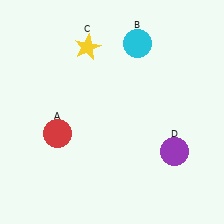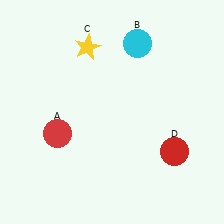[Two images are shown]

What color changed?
The circle (D) changed from purple in Image 1 to red in Image 2.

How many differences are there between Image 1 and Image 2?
There is 1 difference between the two images.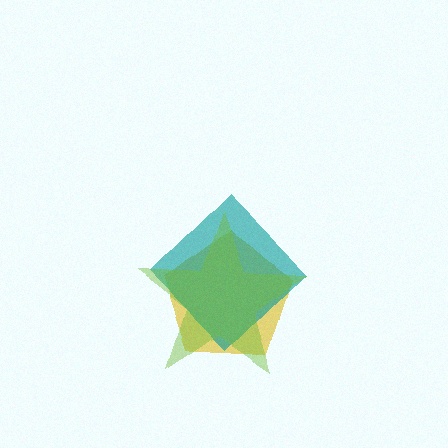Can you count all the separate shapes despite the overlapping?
Yes, there are 3 separate shapes.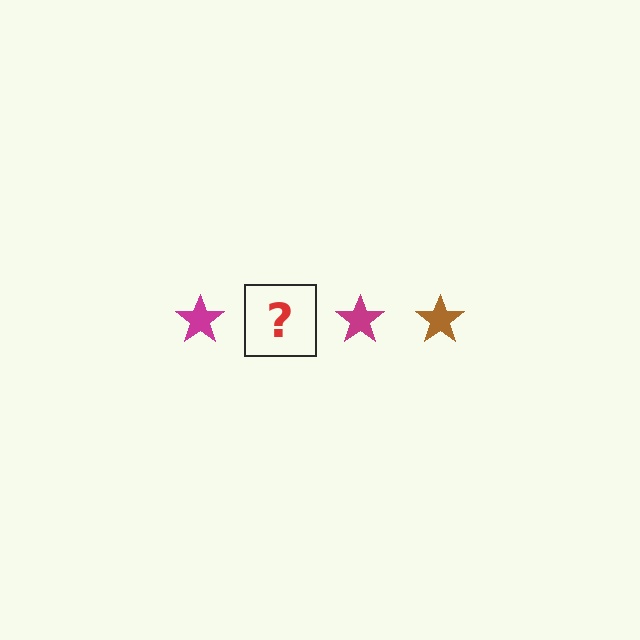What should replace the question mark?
The question mark should be replaced with a brown star.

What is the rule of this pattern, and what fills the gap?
The rule is that the pattern cycles through magenta, brown stars. The gap should be filled with a brown star.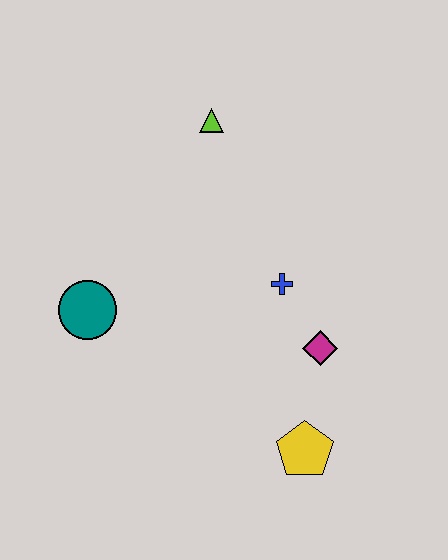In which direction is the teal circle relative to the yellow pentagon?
The teal circle is to the left of the yellow pentagon.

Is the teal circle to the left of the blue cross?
Yes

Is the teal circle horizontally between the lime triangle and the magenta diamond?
No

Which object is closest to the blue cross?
The magenta diamond is closest to the blue cross.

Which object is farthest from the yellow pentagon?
The lime triangle is farthest from the yellow pentagon.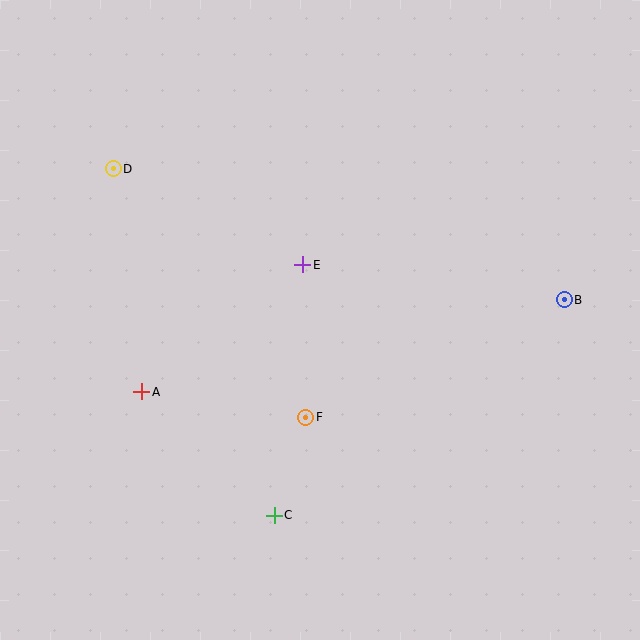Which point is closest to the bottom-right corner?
Point B is closest to the bottom-right corner.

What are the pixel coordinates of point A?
Point A is at (142, 392).